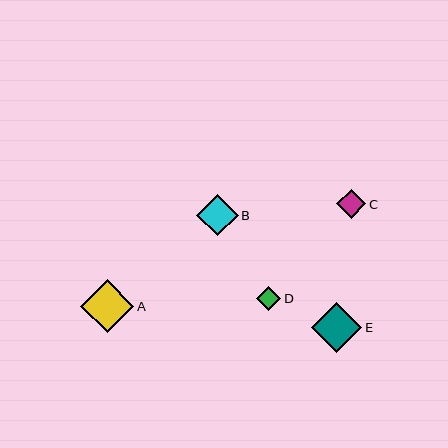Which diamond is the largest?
Diamond A is the largest with a size of approximately 53 pixels.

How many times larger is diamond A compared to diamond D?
Diamond A is approximately 2.2 times the size of diamond D.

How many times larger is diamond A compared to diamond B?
Diamond A is approximately 1.3 times the size of diamond B.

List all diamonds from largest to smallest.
From largest to smallest: A, E, B, C, D.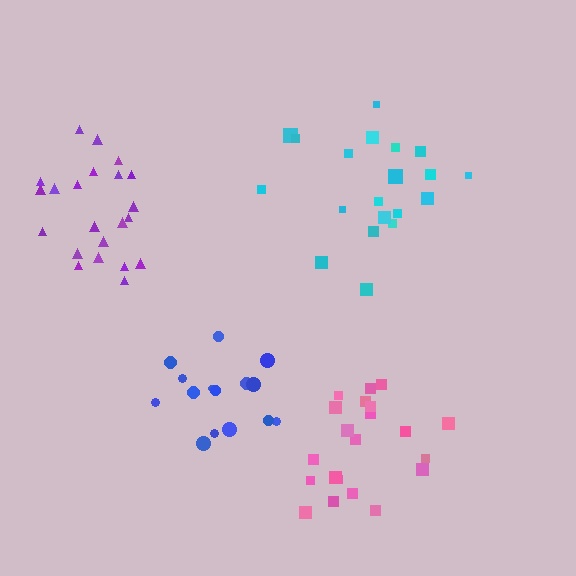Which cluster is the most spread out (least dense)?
Cyan.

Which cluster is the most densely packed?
Blue.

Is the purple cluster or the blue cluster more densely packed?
Blue.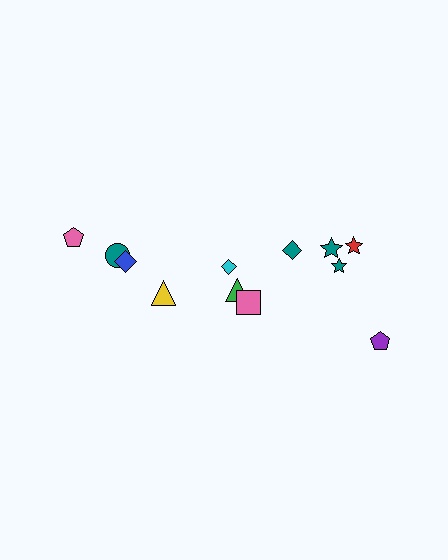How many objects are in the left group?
There are 4 objects.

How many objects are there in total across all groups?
There are 12 objects.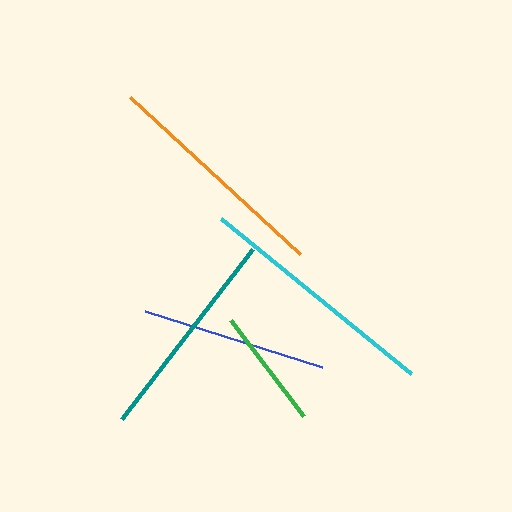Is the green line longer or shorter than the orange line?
The orange line is longer than the green line.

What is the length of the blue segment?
The blue segment is approximately 186 pixels long.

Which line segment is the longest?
The cyan line is the longest at approximately 246 pixels.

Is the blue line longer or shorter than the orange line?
The orange line is longer than the blue line.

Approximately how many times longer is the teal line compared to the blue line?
The teal line is approximately 1.2 times the length of the blue line.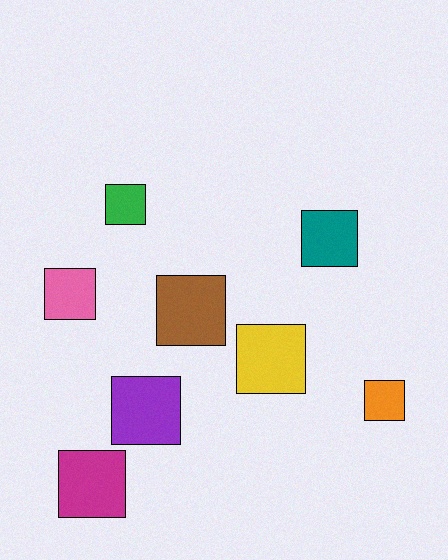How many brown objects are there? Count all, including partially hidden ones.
There is 1 brown object.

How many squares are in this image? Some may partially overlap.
There are 8 squares.